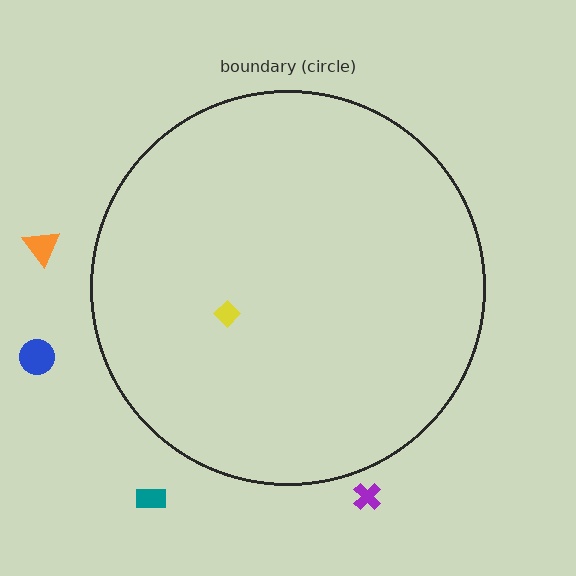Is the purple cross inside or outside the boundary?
Outside.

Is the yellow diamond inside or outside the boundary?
Inside.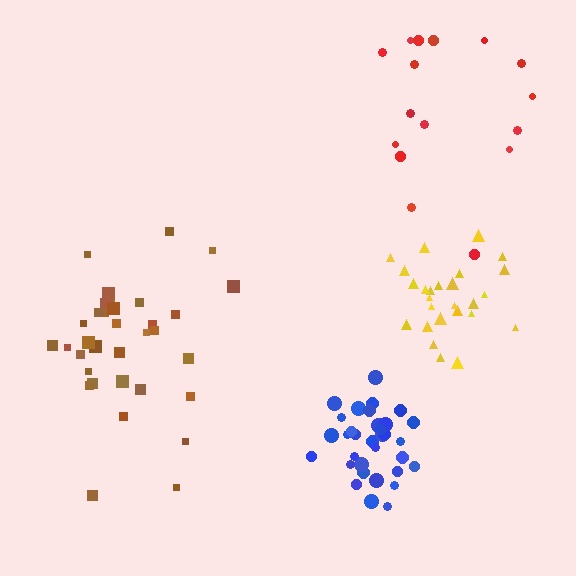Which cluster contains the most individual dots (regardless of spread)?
Brown (34).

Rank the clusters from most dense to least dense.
blue, yellow, brown, red.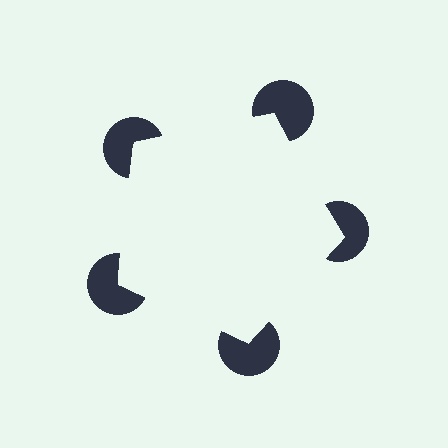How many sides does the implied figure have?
5 sides.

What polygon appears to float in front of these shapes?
An illusory pentagon — its edges are inferred from the aligned wedge cuts in the pac-man discs, not physically drawn.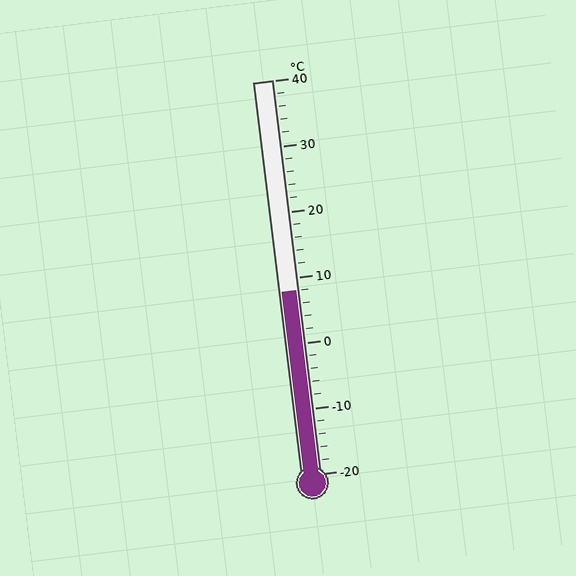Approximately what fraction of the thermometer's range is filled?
The thermometer is filled to approximately 45% of its range.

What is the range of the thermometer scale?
The thermometer scale ranges from -20°C to 40°C.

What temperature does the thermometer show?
The thermometer shows approximately 8°C.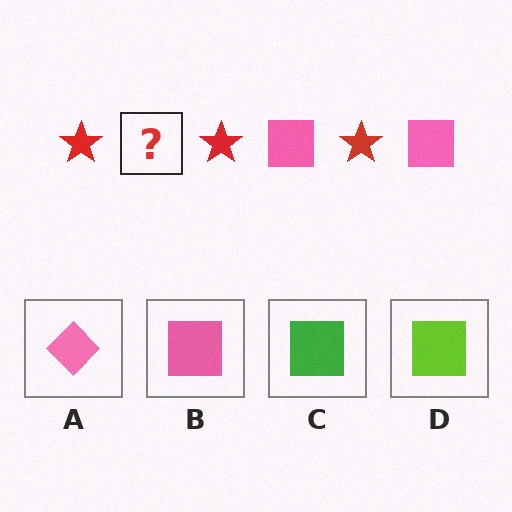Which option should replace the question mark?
Option B.